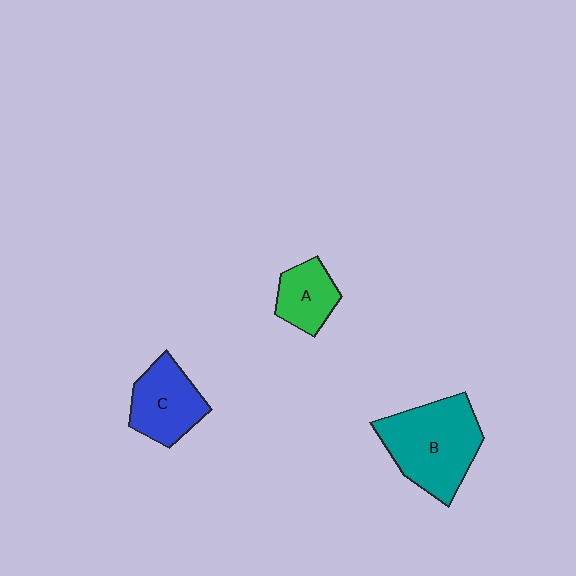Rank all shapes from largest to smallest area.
From largest to smallest: B (teal), C (blue), A (green).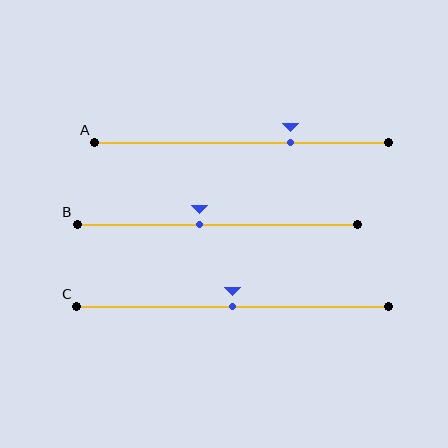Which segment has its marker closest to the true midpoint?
Segment C has its marker closest to the true midpoint.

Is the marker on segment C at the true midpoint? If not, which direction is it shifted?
Yes, the marker on segment C is at the true midpoint.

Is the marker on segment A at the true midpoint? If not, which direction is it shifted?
No, the marker on segment A is shifted to the right by about 17% of the segment length.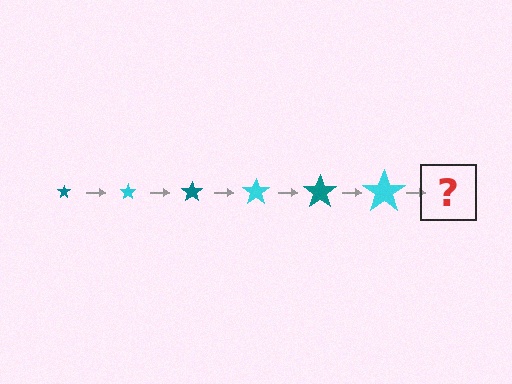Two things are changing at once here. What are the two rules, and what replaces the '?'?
The two rules are that the star grows larger each step and the color cycles through teal and cyan. The '?' should be a teal star, larger than the previous one.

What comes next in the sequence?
The next element should be a teal star, larger than the previous one.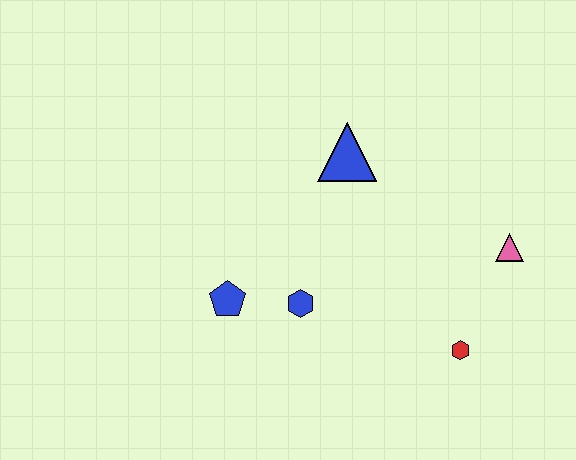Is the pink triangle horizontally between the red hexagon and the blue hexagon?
No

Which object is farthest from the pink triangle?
The blue pentagon is farthest from the pink triangle.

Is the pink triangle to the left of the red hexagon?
No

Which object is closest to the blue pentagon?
The blue hexagon is closest to the blue pentagon.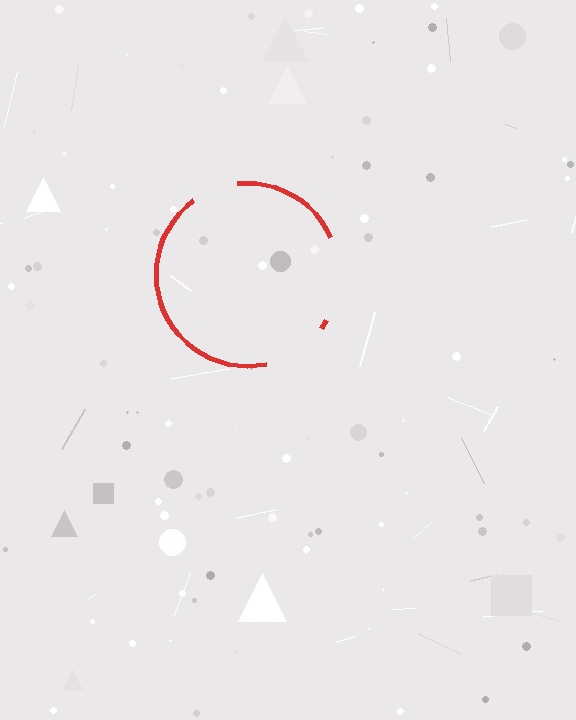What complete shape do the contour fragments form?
The contour fragments form a circle.